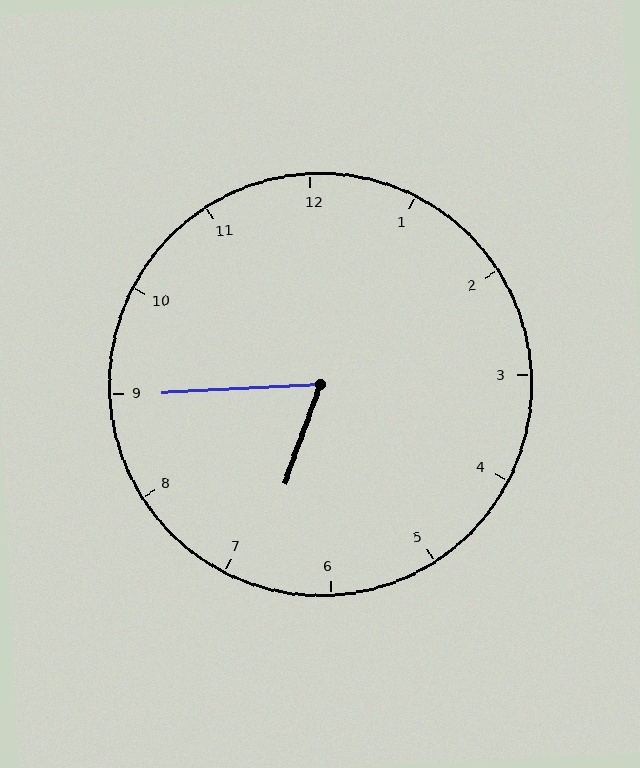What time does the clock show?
6:45.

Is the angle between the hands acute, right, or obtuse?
It is acute.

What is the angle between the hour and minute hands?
Approximately 68 degrees.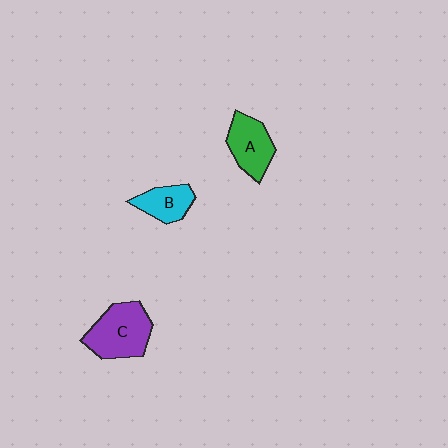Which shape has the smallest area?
Shape B (cyan).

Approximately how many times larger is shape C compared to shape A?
Approximately 1.3 times.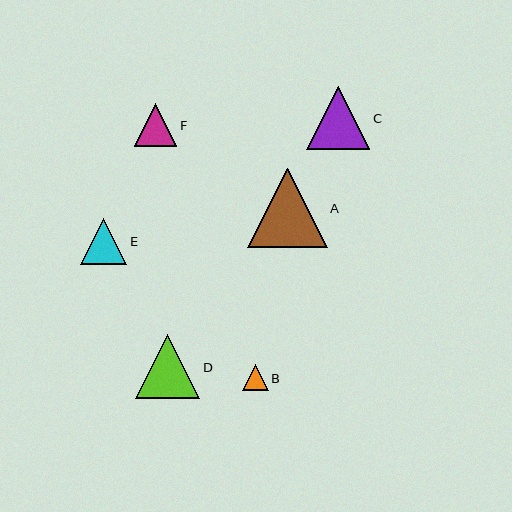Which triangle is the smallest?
Triangle B is the smallest with a size of approximately 26 pixels.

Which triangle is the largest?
Triangle A is the largest with a size of approximately 80 pixels.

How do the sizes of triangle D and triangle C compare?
Triangle D and triangle C are approximately the same size.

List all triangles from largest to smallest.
From largest to smallest: A, D, C, E, F, B.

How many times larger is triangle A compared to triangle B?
Triangle A is approximately 3.1 times the size of triangle B.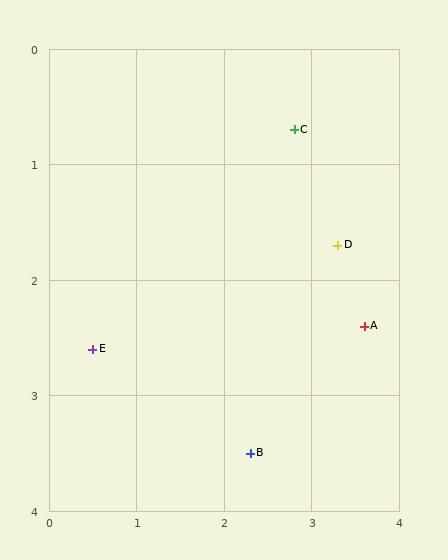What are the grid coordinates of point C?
Point C is at approximately (2.8, 0.7).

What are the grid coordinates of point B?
Point B is at approximately (2.3, 3.5).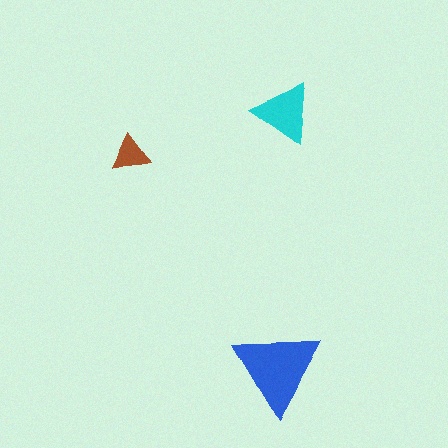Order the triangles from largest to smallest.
the blue one, the cyan one, the brown one.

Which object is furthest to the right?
The cyan triangle is rightmost.